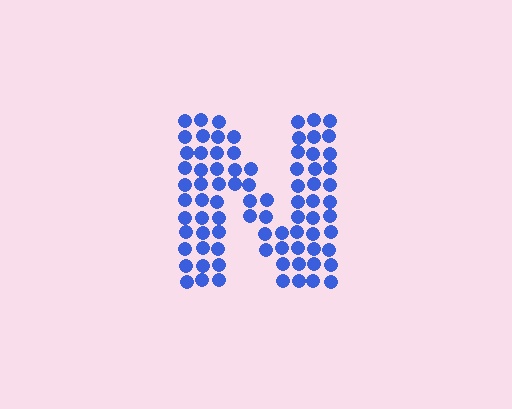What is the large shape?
The large shape is the letter N.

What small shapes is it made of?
It is made of small circles.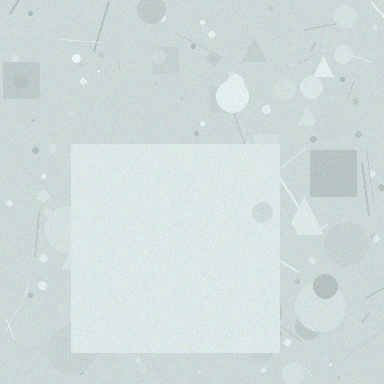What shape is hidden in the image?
A square is hidden in the image.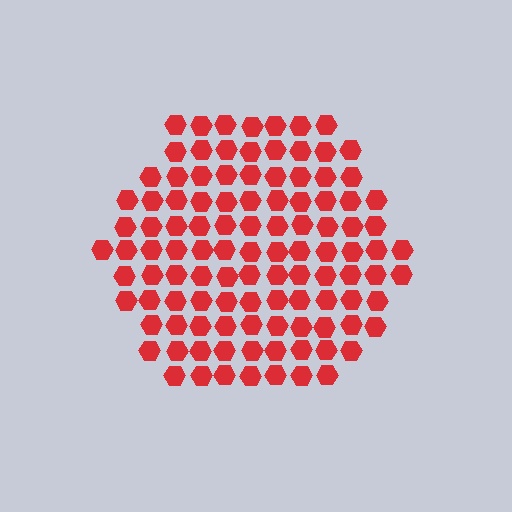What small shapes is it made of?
It is made of small hexagons.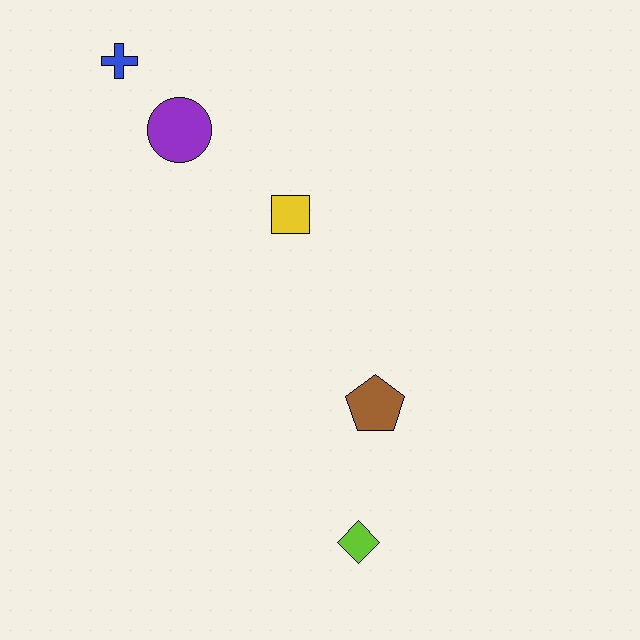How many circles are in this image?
There is 1 circle.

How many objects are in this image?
There are 5 objects.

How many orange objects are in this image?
There are no orange objects.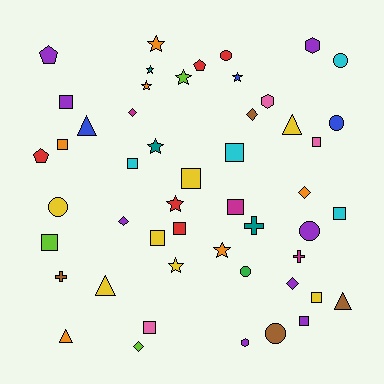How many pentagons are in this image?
There are 3 pentagons.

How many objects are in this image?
There are 50 objects.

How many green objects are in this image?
There is 1 green object.